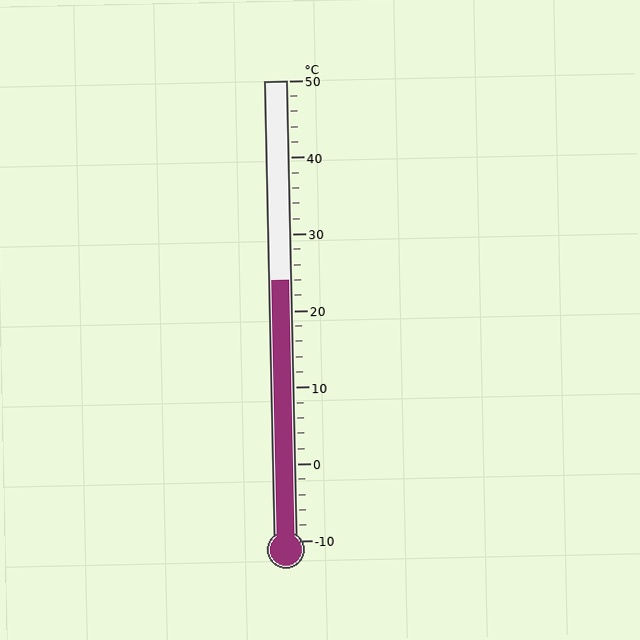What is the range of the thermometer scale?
The thermometer scale ranges from -10°C to 50°C.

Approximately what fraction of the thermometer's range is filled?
The thermometer is filled to approximately 55% of its range.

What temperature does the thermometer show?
The thermometer shows approximately 24°C.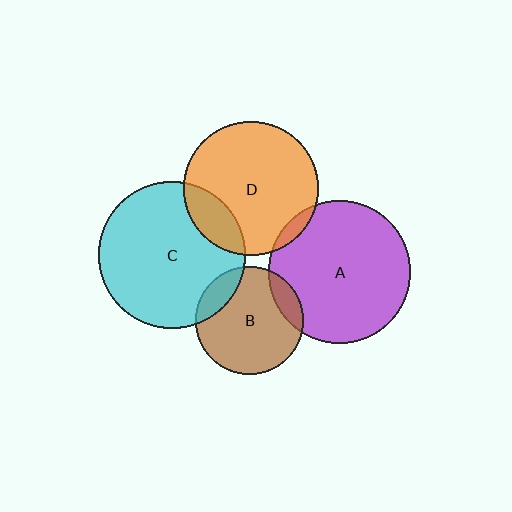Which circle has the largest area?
Circle C (cyan).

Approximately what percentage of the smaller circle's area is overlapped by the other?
Approximately 10%.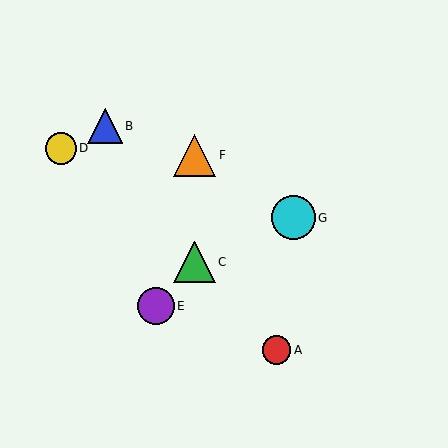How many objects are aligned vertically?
2 objects (C, F) are aligned vertically.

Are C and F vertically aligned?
Yes, both are at x≈195.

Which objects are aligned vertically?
Objects C, F are aligned vertically.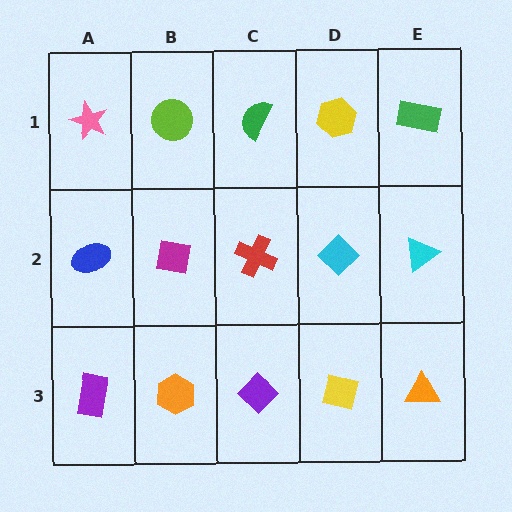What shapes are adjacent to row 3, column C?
A red cross (row 2, column C), an orange hexagon (row 3, column B), a yellow square (row 3, column D).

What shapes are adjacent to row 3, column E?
A cyan triangle (row 2, column E), a yellow square (row 3, column D).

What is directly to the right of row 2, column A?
A magenta square.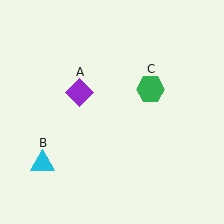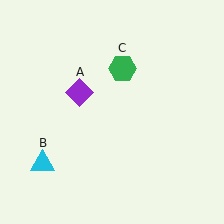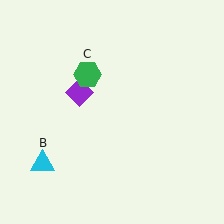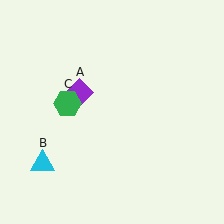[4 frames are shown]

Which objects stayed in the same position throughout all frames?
Purple diamond (object A) and cyan triangle (object B) remained stationary.